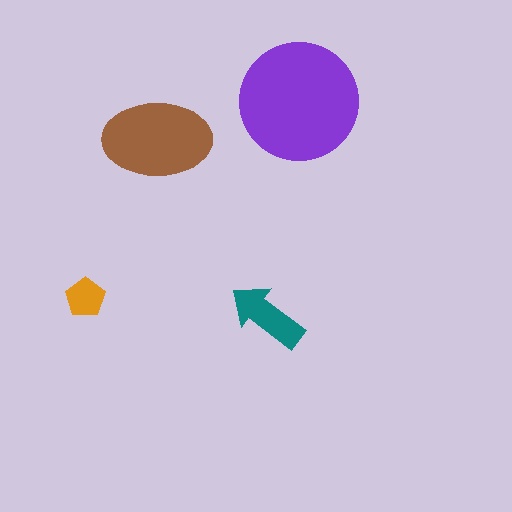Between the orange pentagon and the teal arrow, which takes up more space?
The teal arrow.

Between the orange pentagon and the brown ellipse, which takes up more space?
The brown ellipse.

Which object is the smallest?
The orange pentagon.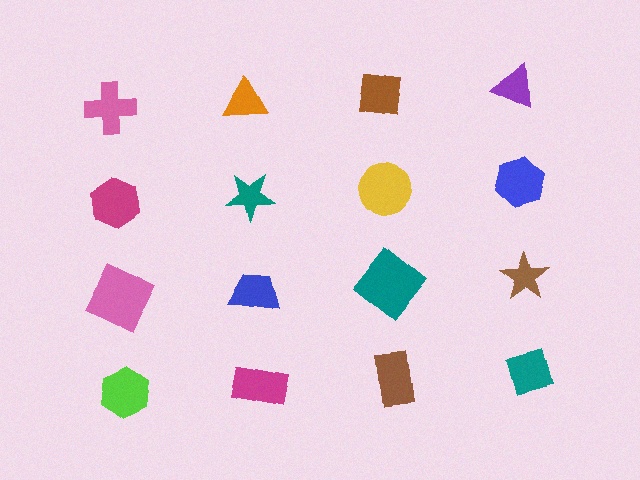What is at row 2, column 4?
A blue hexagon.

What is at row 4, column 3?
A brown rectangle.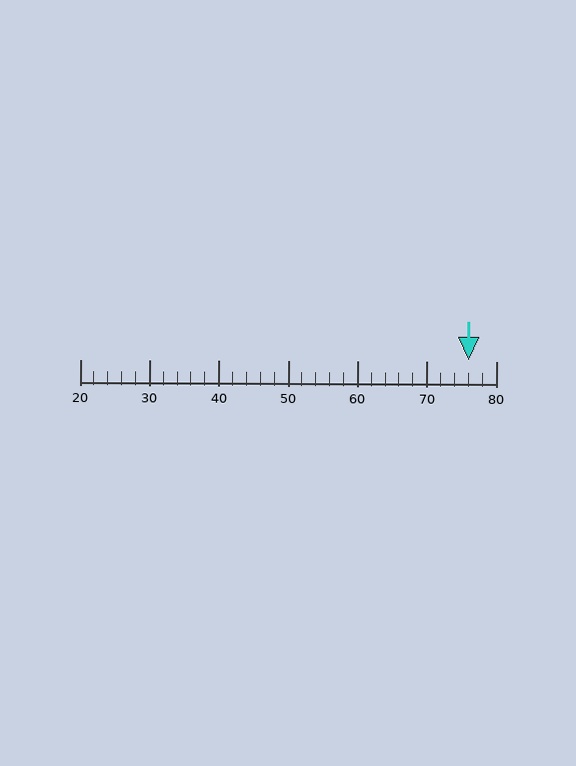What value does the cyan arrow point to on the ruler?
The cyan arrow points to approximately 76.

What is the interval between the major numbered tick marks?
The major tick marks are spaced 10 units apart.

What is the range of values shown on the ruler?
The ruler shows values from 20 to 80.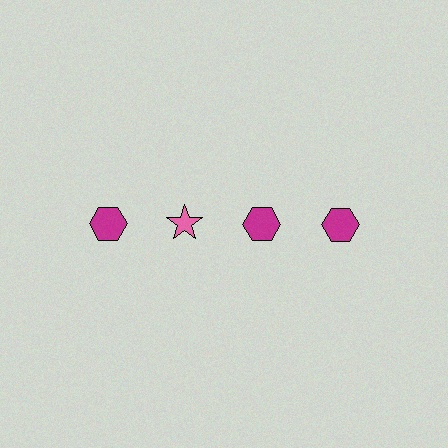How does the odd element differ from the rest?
It differs in both color (pink instead of magenta) and shape (star instead of hexagon).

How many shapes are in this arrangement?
There are 4 shapes arranged in a grid pattern.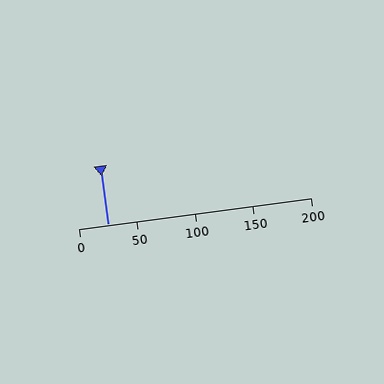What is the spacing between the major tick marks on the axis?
The major ticks are spaced 50 apart.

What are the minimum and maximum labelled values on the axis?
The axis runs from 0 to 200.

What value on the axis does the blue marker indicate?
The marker indicates approximately 25.